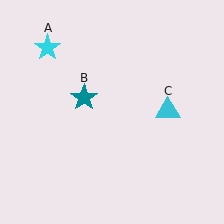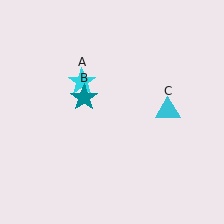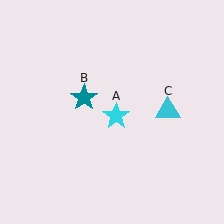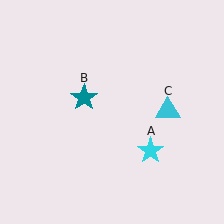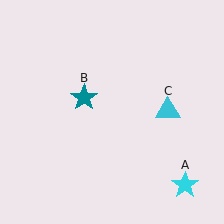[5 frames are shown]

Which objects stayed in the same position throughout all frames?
Teal star (object B) and cyan triangle (object C) remained stationary.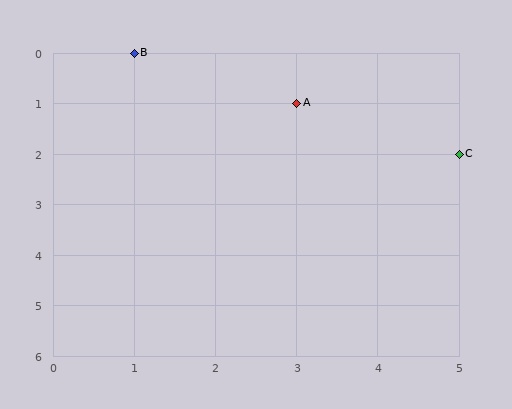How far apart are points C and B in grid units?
Points C and B are 4 columns and 2 rows apart (about 4.5 grid units diagonally).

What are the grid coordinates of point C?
Point C is at grid coordinates (5, 2).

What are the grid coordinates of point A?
Point A is at grid coordinates (3, 1).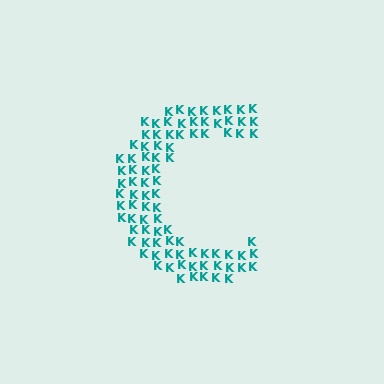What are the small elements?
The small elements are letter K's.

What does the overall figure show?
The overall figure shows the letter C.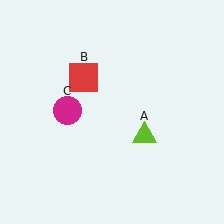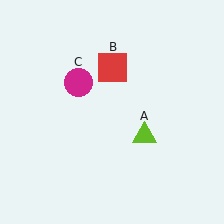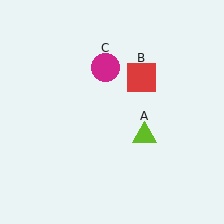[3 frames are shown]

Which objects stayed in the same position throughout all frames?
Lime triangle (object A) remained stationary.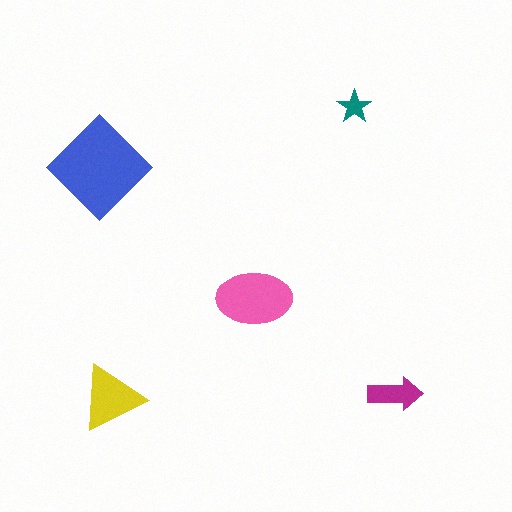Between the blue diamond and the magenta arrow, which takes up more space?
The blue diamond.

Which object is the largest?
The blue diamond.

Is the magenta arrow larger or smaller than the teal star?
Larger.